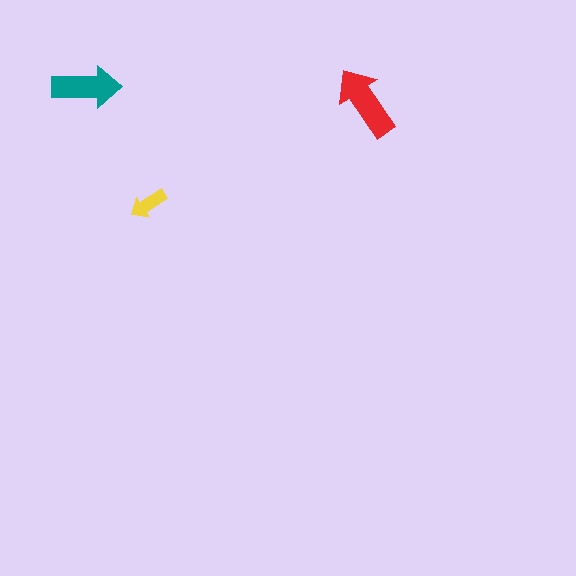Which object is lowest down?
The yellow arrow is bottommost.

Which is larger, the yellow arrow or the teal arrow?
The teal one.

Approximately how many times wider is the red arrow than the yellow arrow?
About 2 times wider.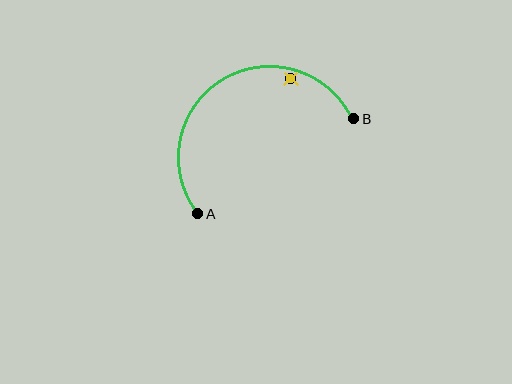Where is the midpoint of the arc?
The arc midpoint is the point on the curve farthest from the straight line joining A and B. It sits above that line.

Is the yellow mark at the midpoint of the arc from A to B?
No — the yellow mark does not lie on the arc at all. It sits slightly inside the curve.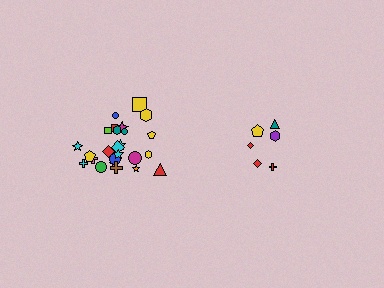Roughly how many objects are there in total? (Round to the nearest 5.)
Roughly 30 objects in total.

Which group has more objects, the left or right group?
The left group.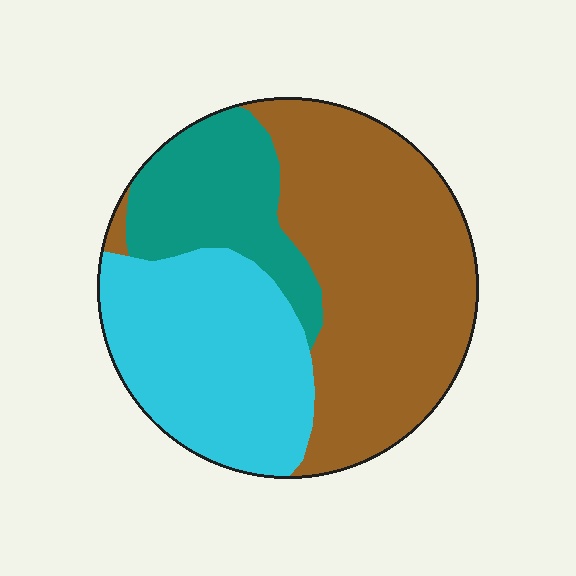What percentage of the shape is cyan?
Cyan takes up about one third (1/3) of the shape.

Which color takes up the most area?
Brown, at roughly 50%.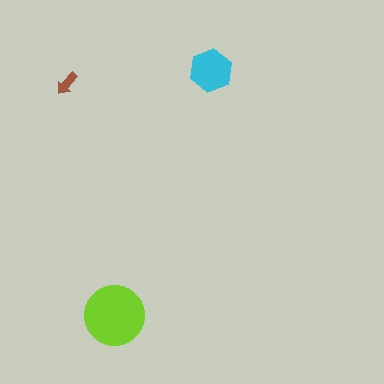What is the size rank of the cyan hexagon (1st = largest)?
2nd.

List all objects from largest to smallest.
The lime circle, the cyan hexagon, the brown arrow.